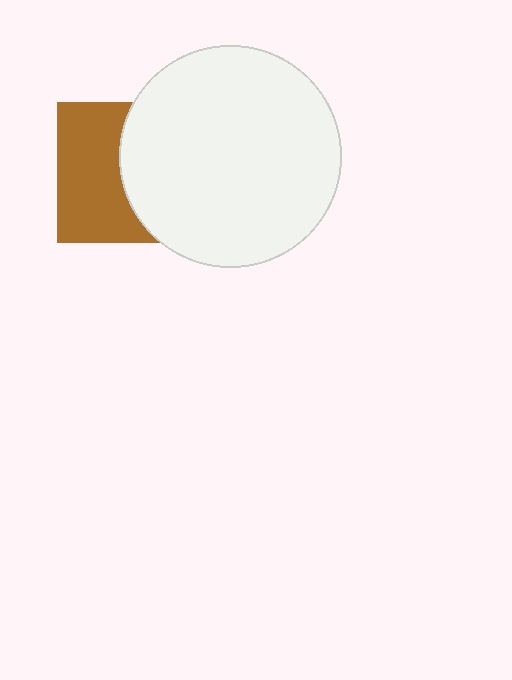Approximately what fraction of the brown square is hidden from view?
Roughly 49% of the brown square is hidden behind the white circle.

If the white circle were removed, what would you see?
You would see the complete brown square.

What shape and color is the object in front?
The object in front is a white circle.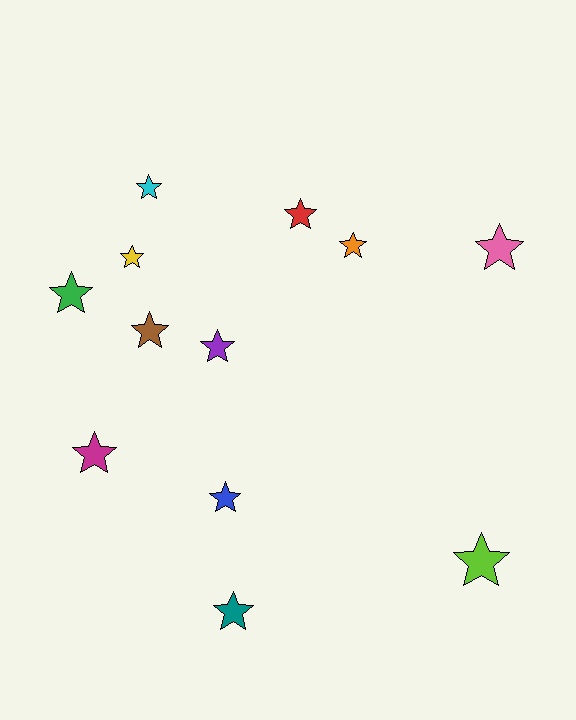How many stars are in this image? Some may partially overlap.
There are 12 stars.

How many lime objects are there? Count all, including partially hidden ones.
There is 1 lime object.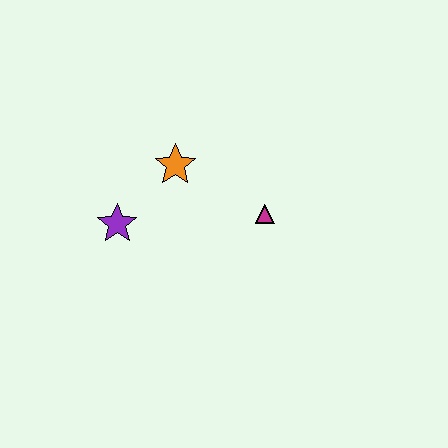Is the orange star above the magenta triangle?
Yes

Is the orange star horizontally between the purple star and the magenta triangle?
Yes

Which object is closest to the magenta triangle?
The orange star is closest to the magenta triangle.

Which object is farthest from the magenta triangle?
The purple star is farthest from the magenta triangle.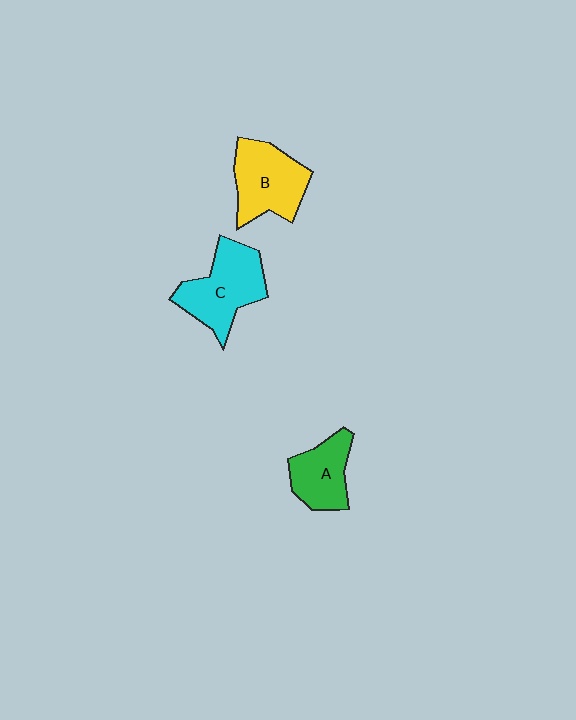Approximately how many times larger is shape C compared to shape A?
Approximately 1.4 times.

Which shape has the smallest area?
Shape A (green).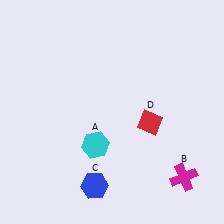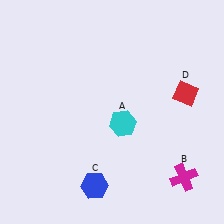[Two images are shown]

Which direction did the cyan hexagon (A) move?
The cyan hexagon (A) moved right.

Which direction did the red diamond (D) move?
The red diamond (D) moved right.